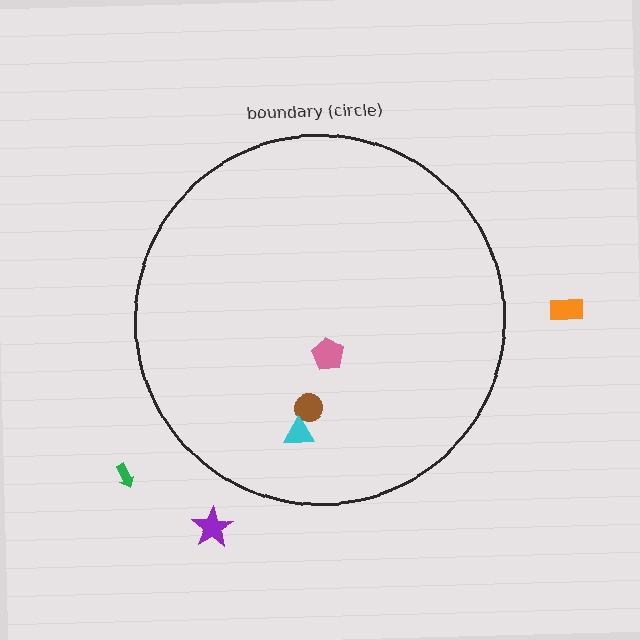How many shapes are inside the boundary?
3 inside, 3 outside.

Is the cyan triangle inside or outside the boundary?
Inside.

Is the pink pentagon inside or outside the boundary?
Inside.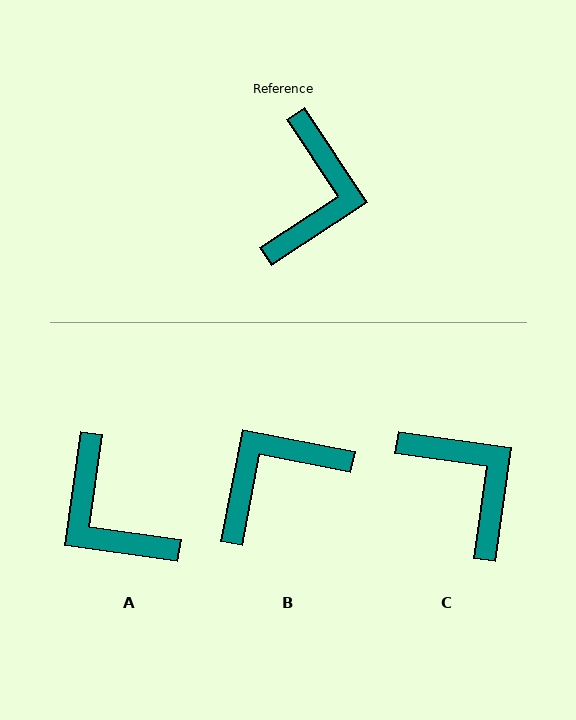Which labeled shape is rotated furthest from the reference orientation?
B, about 136 degrees away.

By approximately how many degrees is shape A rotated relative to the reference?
Approximately 131 degrees clockwise.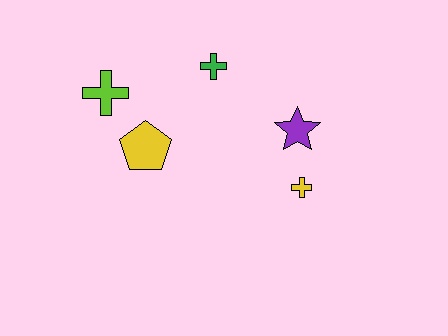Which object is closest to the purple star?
The yellow cross is closest to the purple star.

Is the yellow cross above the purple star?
No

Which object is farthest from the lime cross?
The yellow cross is farthest from the lime cross.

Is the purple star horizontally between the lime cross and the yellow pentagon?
No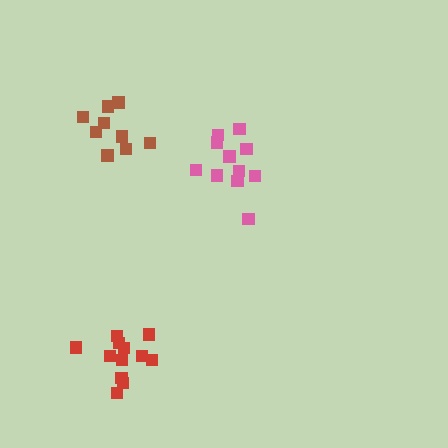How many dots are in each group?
Group 1: 11 dots, Group 2: 12 dots, Group 3: 9 dots (32 total).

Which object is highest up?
The brown cluster is topmost.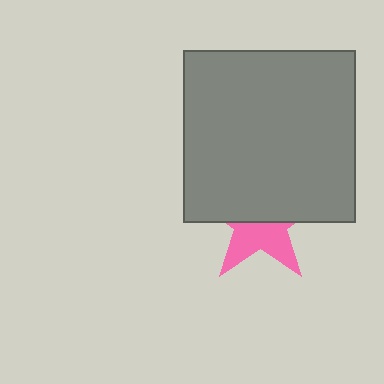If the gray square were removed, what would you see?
You would see the complete pink star.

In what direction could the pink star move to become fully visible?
The pink star could move down. That would shift it out from behind the gray square entirely.